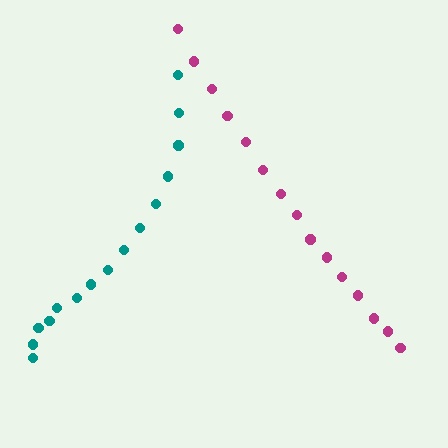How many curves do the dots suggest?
There are 2 distinct paths.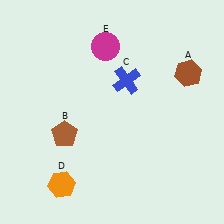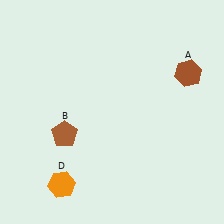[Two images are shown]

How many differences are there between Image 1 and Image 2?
There are 2 differences between the two images.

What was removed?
The magenta circle (E), the blue cross (C) were removed in Image 2.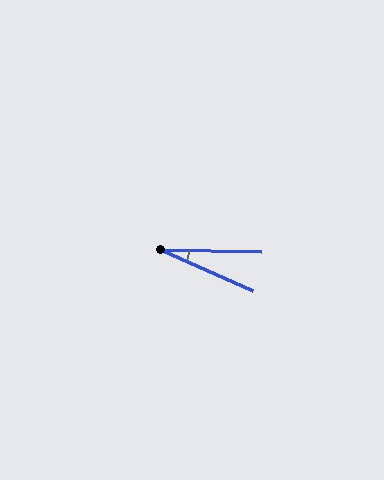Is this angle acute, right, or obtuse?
It is acute.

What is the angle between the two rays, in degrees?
Approximately 23 degrees.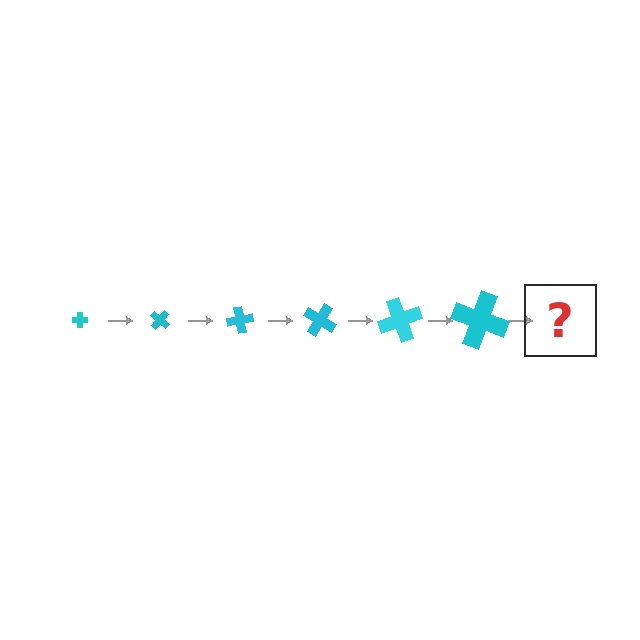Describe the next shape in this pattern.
It should be a cross, larger than the previous one and rotated 240 degrees from the start.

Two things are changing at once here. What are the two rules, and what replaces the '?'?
The two rules are that the cross grows larger each step and it rotates 40 degrees each step. The '?' should be a cross, larger than the previous one and rotated 240 degrees from the start.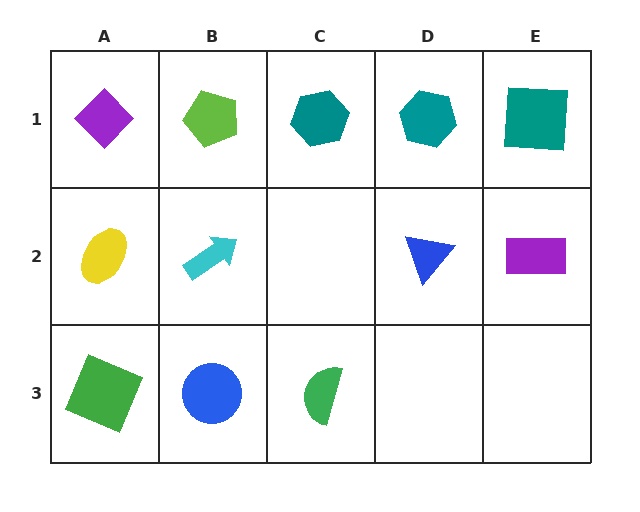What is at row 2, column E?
A purple rectangle.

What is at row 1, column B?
A lime pentagon.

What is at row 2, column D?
A blue triangle.